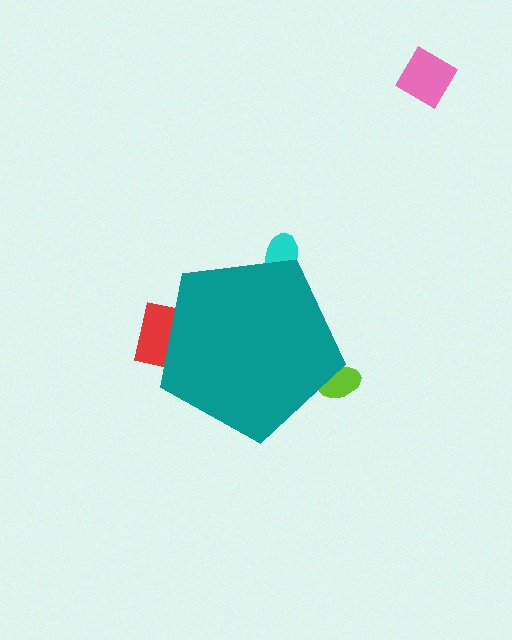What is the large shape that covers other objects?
A teal pentagon.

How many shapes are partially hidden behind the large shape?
3 shapes are partially hidden.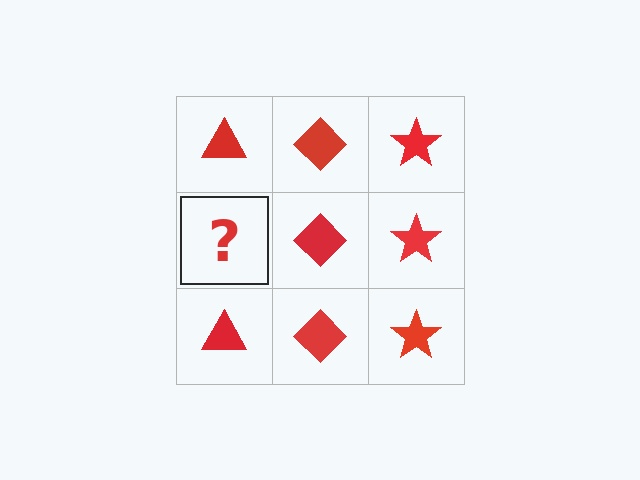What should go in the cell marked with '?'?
The missing cell should contain a red triangle.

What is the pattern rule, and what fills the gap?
The rule is that each column has a consistent shape. The gap should be filled with a red triangle.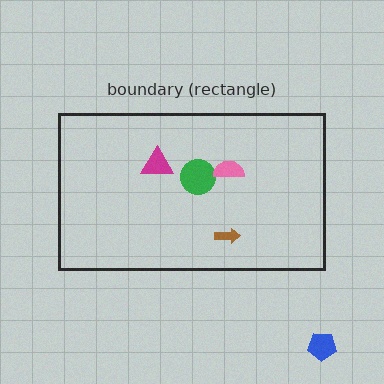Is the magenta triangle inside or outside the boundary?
Inside.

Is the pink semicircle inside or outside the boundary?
Inside.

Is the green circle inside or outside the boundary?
Inside.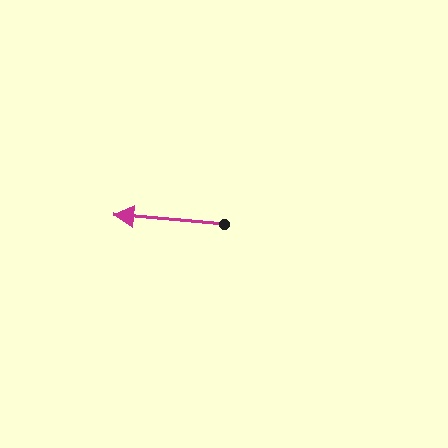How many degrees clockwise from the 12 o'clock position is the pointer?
Approximately 275 degrees.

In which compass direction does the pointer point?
West.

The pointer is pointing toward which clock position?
Roughly 9 o'clock.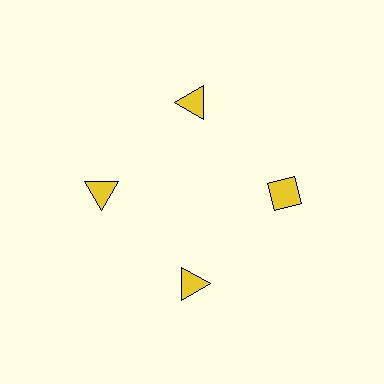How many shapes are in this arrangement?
There are 4 shapes arranged in a ring pattern.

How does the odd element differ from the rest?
It has a different shape: diamond instead of triangle.